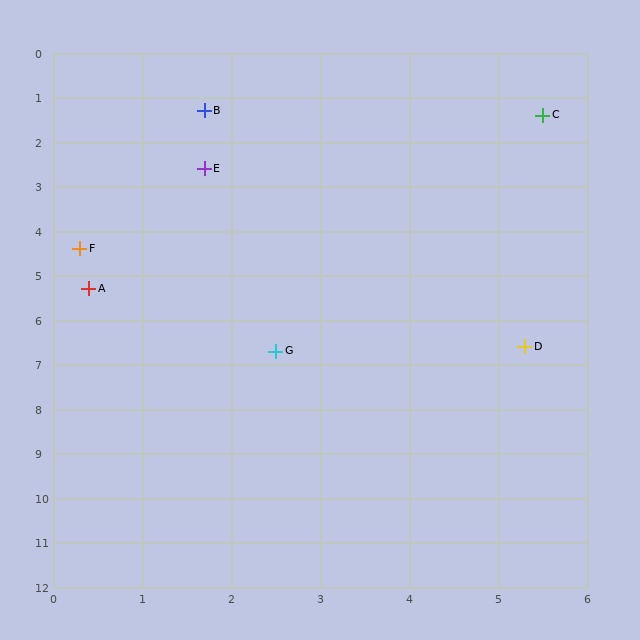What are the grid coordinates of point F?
Point F is at approximately (0.3, 4.4).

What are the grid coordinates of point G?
Point G is at approximately (2.5, 6.7).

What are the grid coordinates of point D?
Point D is at approximately (5.3, 6.6).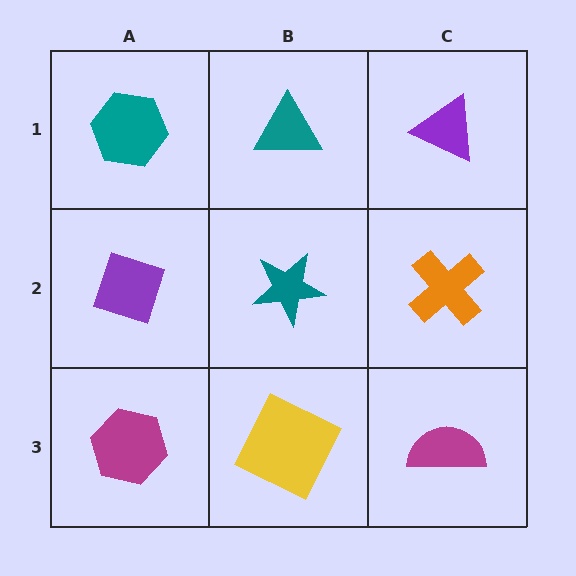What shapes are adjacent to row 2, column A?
A teal hexagon (row 1, column A), a magenta hexagon (row 3, column A), a teal star (row 2, column B).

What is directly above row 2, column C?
A purple triangle.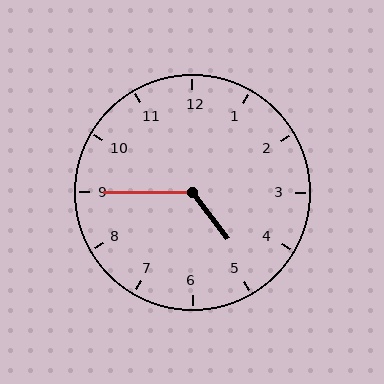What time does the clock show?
4:45.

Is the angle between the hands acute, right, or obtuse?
It is obtuse.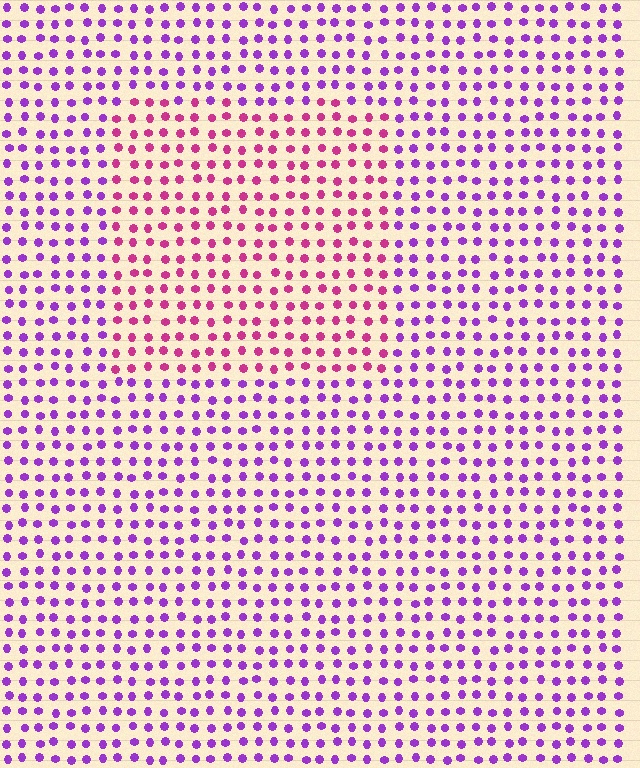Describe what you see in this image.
The image is filled with small purple elements in a uniform arrangement. A rectangle-shaped region is visible where the elements are tinted to a slightly different hue, forming a subtle color boundary.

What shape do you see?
I see a rectangle.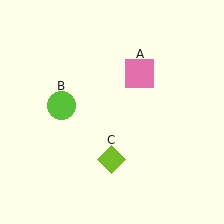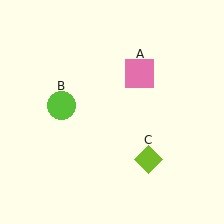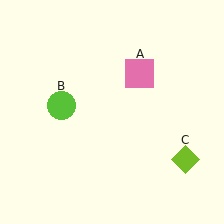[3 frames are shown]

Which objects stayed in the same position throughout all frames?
Pink square (object A) and lime circle (object B) remained stationary.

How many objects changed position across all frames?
1 object changed position: lime diamond (object C).